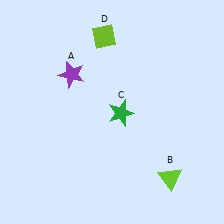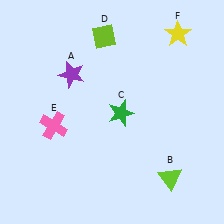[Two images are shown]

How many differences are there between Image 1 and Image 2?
There are 2 differences between the two images.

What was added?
A pink cross (E), a yellow star (F) were added in Image 2.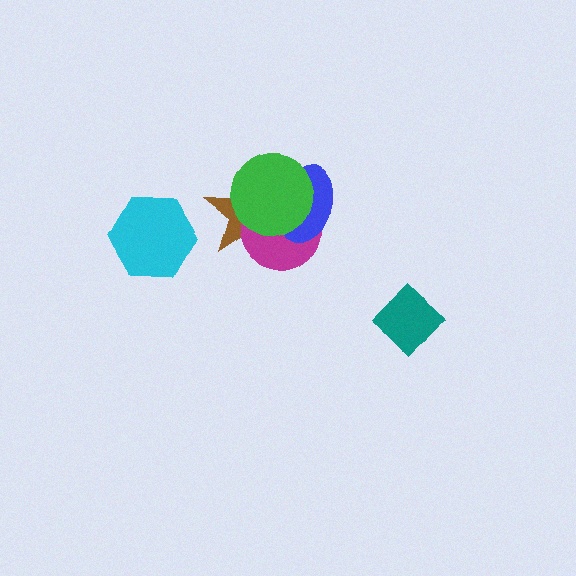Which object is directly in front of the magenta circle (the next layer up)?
The blue ellipse is directly in front of the magenta circle.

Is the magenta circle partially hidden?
Yes, it is partially covered by another shape.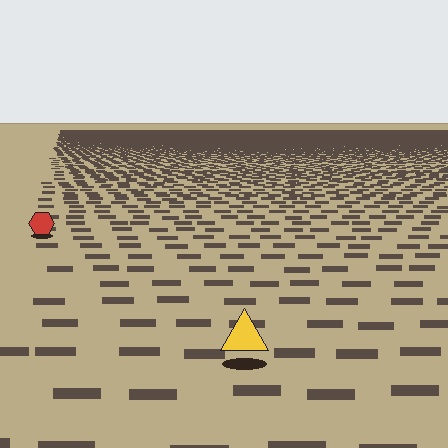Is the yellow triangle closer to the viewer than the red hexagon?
Yes. The yellow triangle is closer — you can tell from the texture gradient: the ground texture is coarser near it.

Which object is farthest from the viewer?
The red hexagon is farthest from the viewer. It appears smaller and the ground texture around it is denser.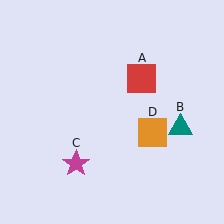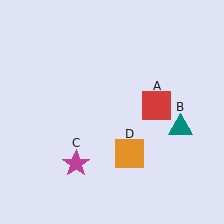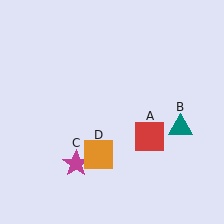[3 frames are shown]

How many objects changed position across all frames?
2 objects changed position: red square (object A), orange square (object D).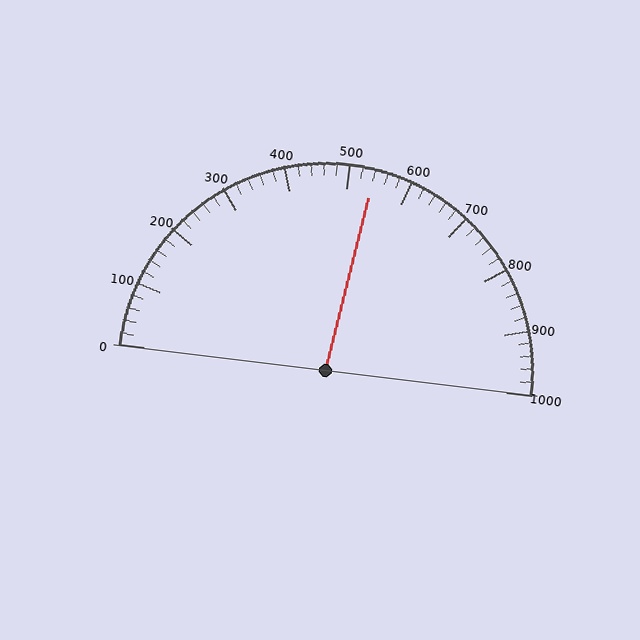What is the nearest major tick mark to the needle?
The nearest major tick mark is 500.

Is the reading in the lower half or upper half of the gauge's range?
The reading is in the upper half of the range (0 to 1000).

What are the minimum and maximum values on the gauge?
The gauge ranges from 0 to 1000.